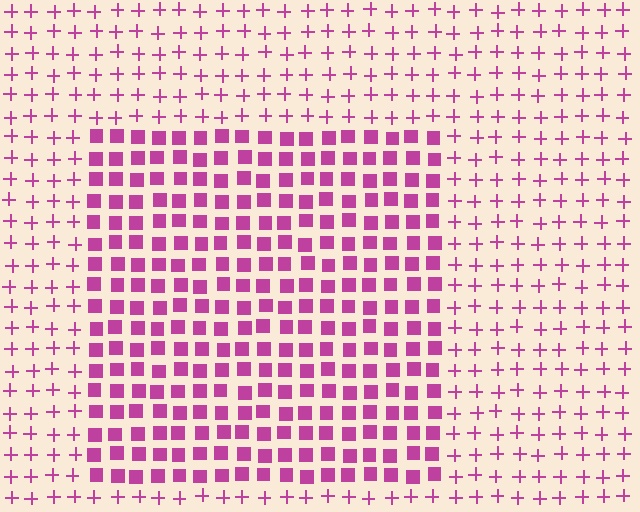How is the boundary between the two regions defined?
The boundary is defined by a change in element shape: squares inside vs. plus signs outside. All elements share the same color and spacing.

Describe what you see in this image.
The image is filled with small magenta elements arranged in a uniform grid. A rectangle-shaped region contains squares, while the surrounding area contains plus signs. The boundary is defined purely by the change in element shape.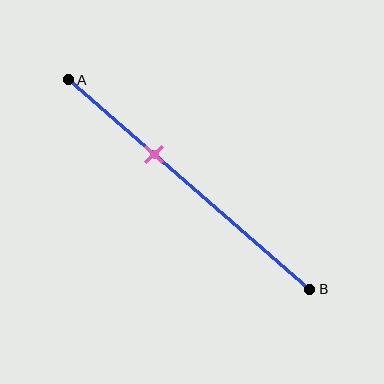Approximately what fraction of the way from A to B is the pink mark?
The pink mark is approximately 35% of the way from A to B.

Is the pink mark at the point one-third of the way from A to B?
Yes, the mark is approximately at the one-third point.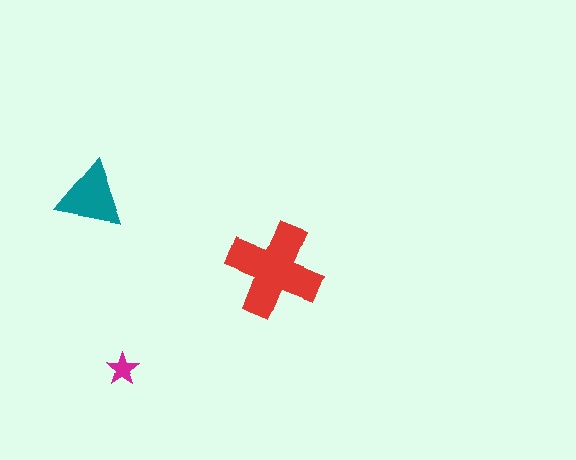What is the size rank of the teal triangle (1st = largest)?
2nd.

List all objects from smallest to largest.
The magenta star, the teal triangle, the red cross.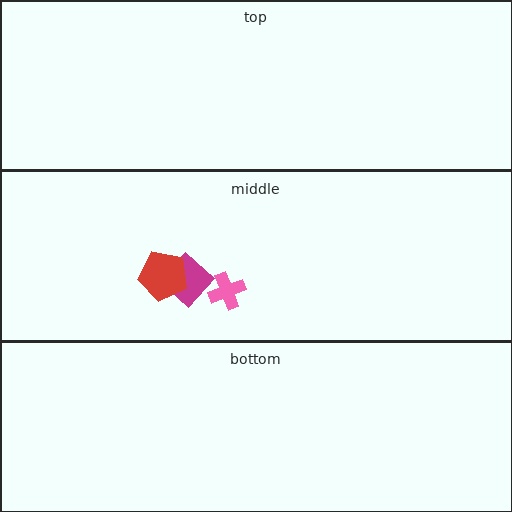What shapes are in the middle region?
The magenta diamond, the pink cross, the red pentagon.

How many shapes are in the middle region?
3.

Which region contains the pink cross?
The middle region.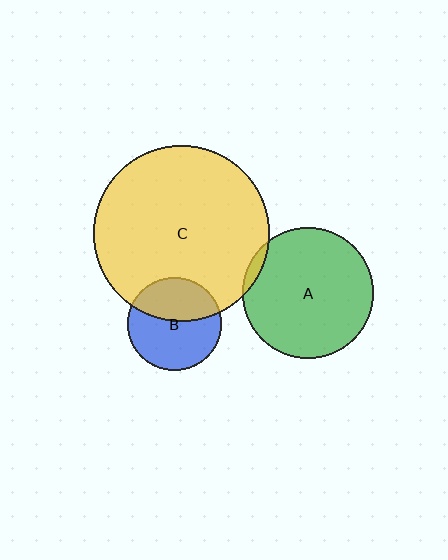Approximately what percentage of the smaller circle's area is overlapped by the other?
Approximately 40%.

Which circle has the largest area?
Circle C (yellow).